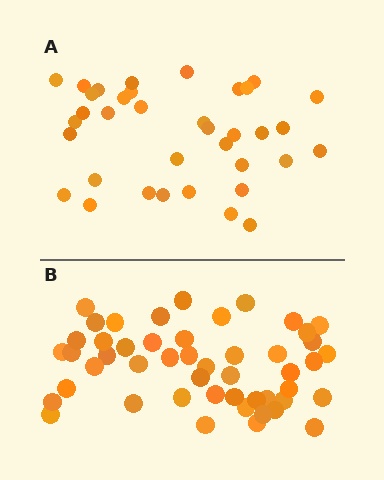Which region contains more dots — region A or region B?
Region B (the bottom region) has more dots.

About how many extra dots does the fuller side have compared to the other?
Region B has approximately 15 more dots than region A.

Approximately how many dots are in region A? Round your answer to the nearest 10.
About 40 dots. (The exact count is 36, which rounds to 40.)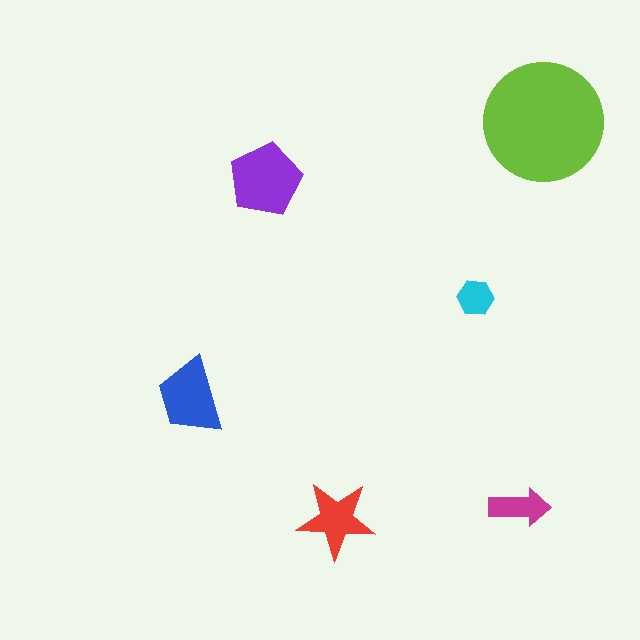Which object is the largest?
The lime circle.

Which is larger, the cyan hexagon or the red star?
The red star.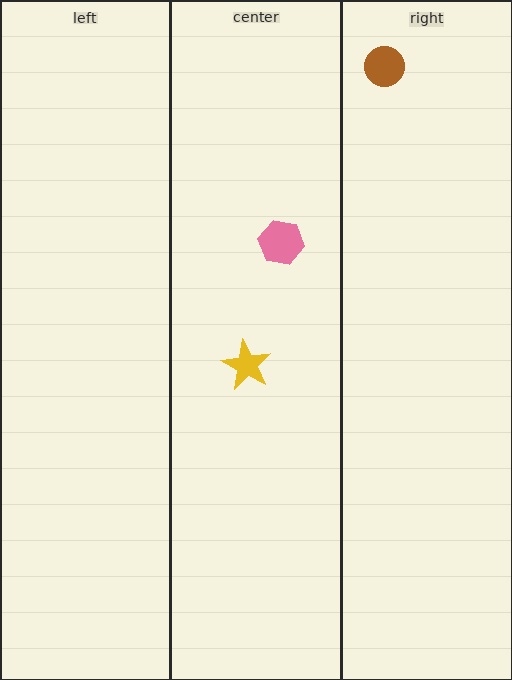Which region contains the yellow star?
The center region.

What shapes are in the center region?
The yellow star, the pink hexagon.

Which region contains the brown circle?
The right region.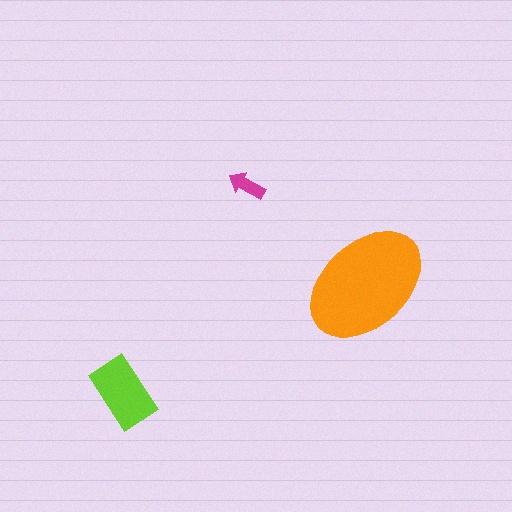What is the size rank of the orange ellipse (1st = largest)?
1st.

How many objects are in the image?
There are 3 objects in the image.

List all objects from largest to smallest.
The orange ellipse, the lime rectangle, the magenta arrow.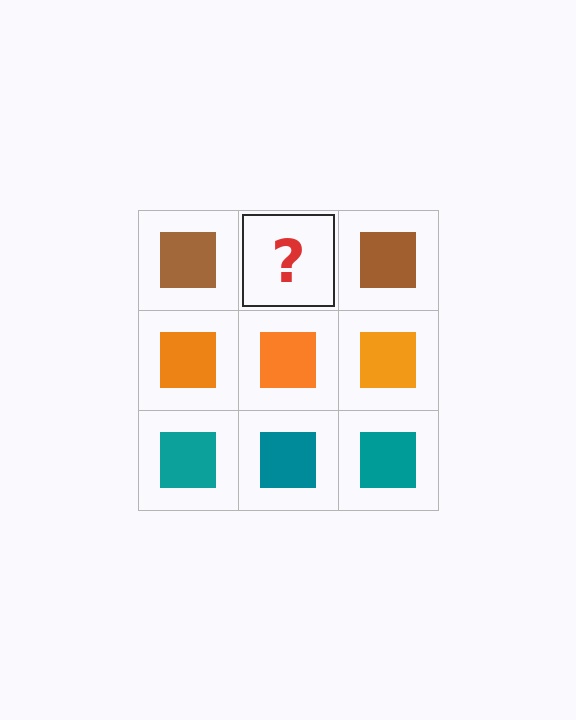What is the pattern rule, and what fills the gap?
The rule is that each row has a consistent color. The gap should be filled with a brown square.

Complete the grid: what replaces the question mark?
The question mark should be replaced with a brown square.